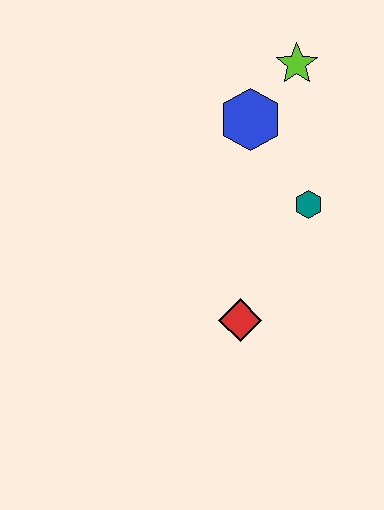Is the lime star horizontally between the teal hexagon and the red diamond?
Yes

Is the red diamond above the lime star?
No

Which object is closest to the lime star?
The blue hexagon is closest to the lime star.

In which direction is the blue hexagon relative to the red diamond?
The blue hexagon is above the red diamond.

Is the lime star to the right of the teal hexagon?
No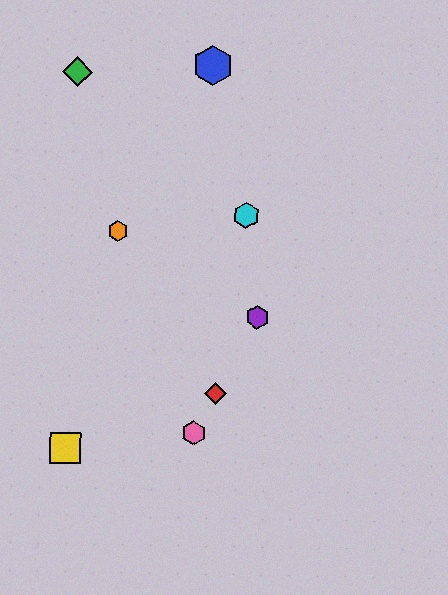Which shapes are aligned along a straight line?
The red diamond, the purple hexagon, the pink hexagon are aligned along a straight line.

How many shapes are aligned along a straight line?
3 shapes (the red diamond, the purple hexagon, the pink hexagon) are aligned along a straight line.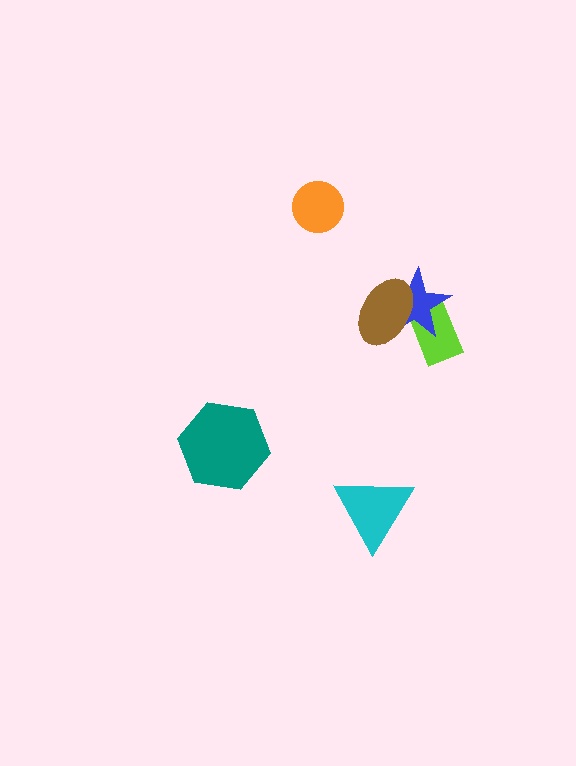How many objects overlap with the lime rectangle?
2 objects overlap with the lime rectangle.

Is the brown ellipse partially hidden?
No, no other shape covers it.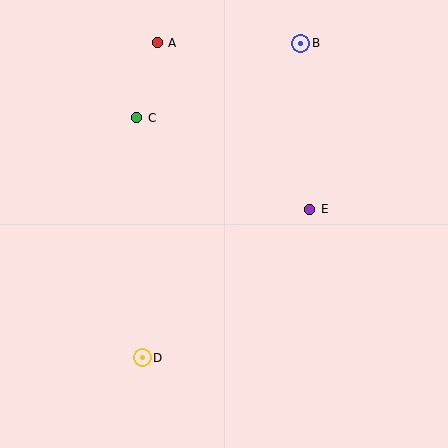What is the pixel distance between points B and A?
The distance between B and A is 143 pixels.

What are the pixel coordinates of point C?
Point C is at (137, 118).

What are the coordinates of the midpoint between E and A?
The midpoint between E and A is at (234, 126).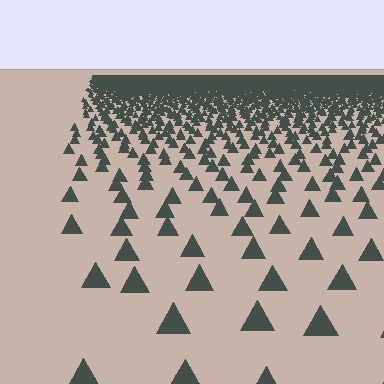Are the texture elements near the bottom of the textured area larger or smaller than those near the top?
Larger. Near the bottom, elements are closer to the viewer and appear at a bigger on-screen size.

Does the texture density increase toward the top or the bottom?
Density increases toward the top.